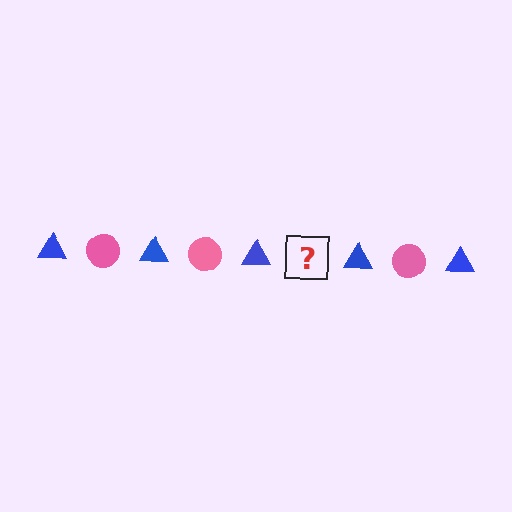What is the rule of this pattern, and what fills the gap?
The rule is that the pattern alternates between blue triangle and pink circle. The gap should be filled with a pink circle.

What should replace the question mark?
The question mark should be replaced with a pink circle.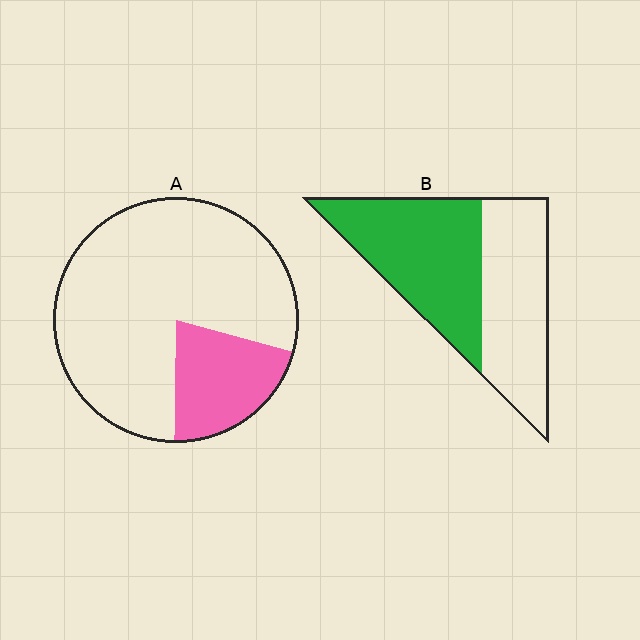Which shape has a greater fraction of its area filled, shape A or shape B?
Shape B.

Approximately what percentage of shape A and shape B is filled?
A is approximately 20% and B is approximately 55%.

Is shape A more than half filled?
No.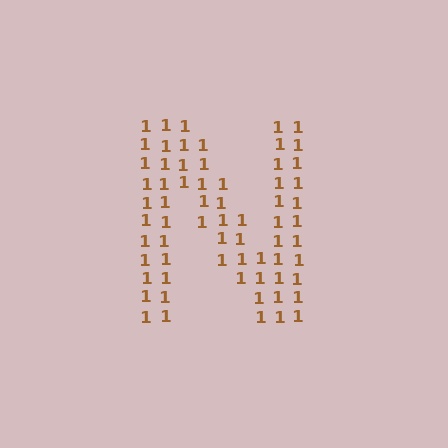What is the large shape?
The large shape is the letter N.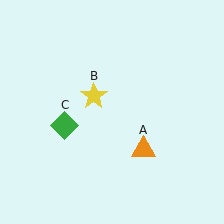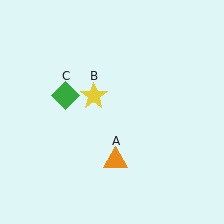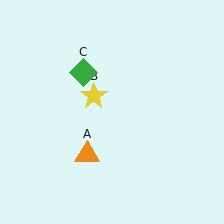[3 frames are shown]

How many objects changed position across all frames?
2 objects changed position: orange triangle (object A), green diamond (object C).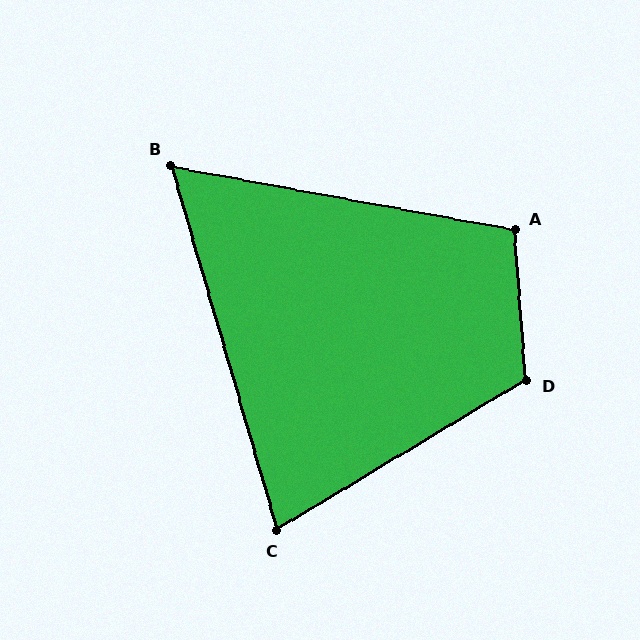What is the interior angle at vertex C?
Approximately 75 degrees (acute).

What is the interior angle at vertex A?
Approximately 105 degrees (obtuse).